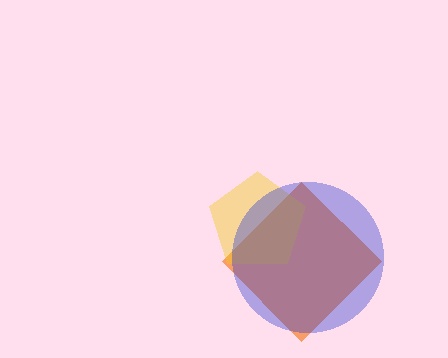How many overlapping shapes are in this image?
There are 3 overlapping shapes in the image.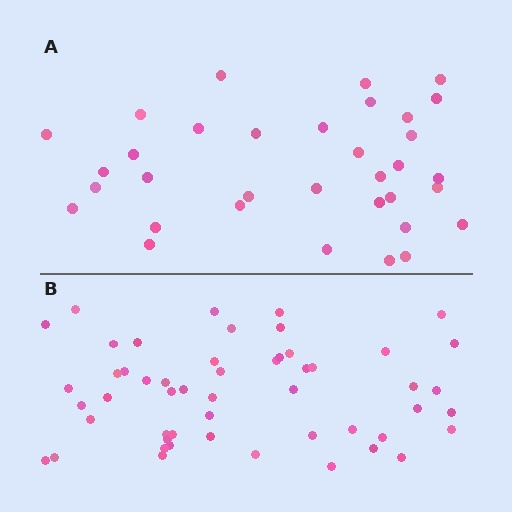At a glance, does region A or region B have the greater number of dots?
Region B (the bottom region) has more dots.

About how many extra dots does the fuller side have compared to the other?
Region B has approximately 20 more dots than region A.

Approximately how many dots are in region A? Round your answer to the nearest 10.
About 30 dots. (The exact count is 34, which rounds to 30.)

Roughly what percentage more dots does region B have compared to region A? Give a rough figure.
About 55% more.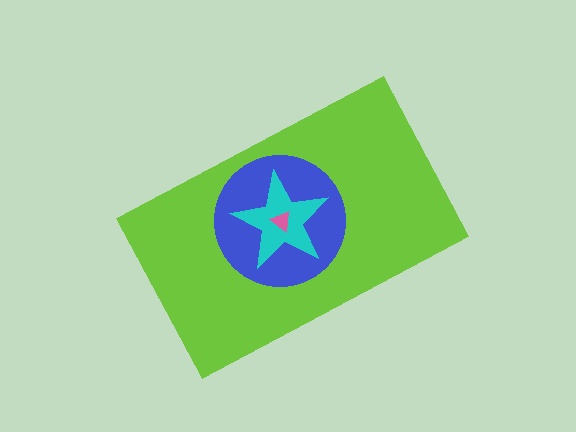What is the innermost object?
The pink triangle.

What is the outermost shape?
The lime rectangle.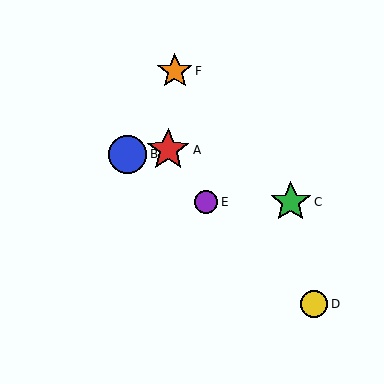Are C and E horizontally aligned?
Yes, both are at y≈202.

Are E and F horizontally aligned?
No, E is at y≈202 and F is at y≈71.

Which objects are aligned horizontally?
Objects C, E are aligned horizontally.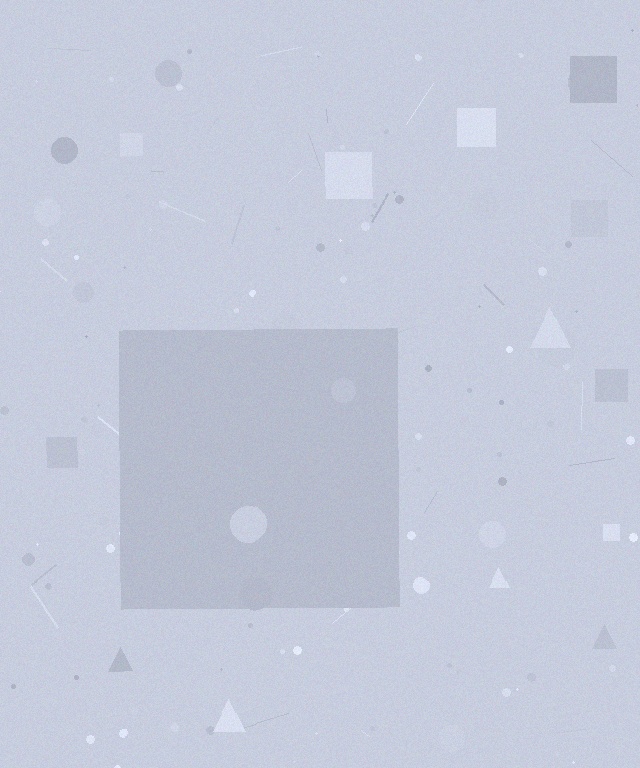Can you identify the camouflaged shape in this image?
The camouflaged shape is a square.